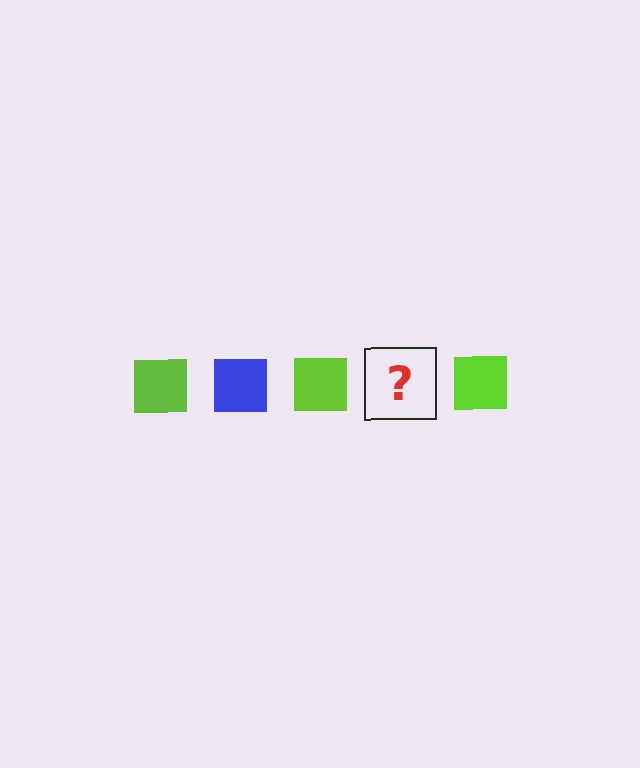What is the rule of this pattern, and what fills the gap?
The rule is that the pattern cycles through lime, blue squares. The gap should be filled with a blue square.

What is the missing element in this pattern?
The missing element is a blue square.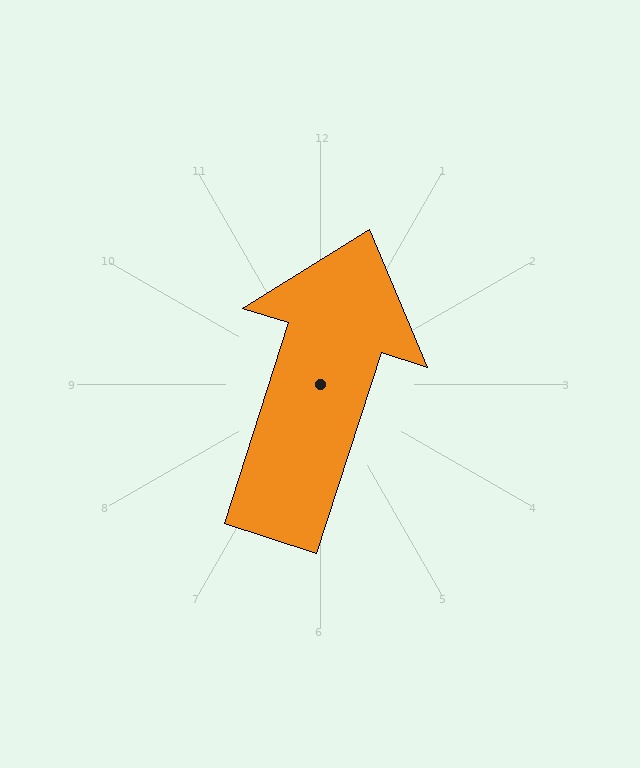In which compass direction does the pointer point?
North.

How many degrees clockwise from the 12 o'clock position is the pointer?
Approximately 18 degrees.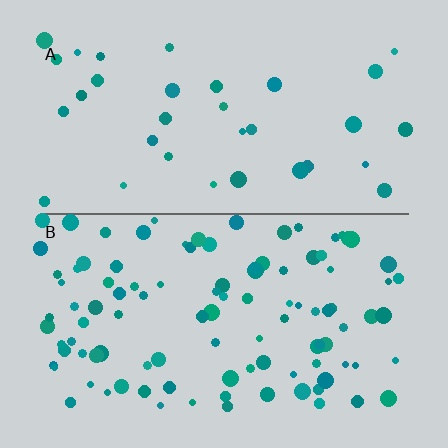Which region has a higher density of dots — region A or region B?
B (the bottom).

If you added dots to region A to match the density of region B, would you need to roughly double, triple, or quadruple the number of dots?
Approximately triple.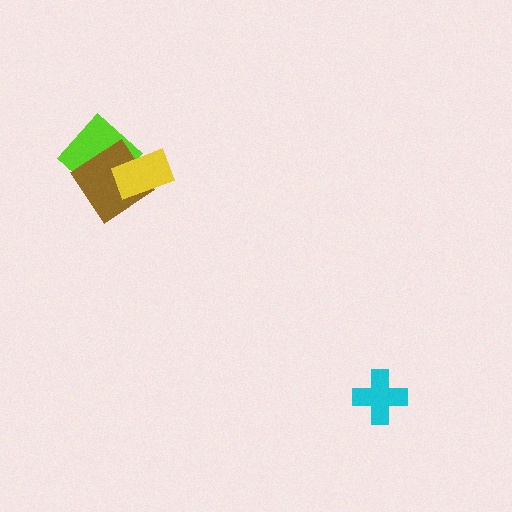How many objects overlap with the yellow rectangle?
2 objects overlap with the yellow rectangle.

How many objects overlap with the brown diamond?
2 objects overlap with the brown diamond.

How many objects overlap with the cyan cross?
0 objects overlap with the cyan cross.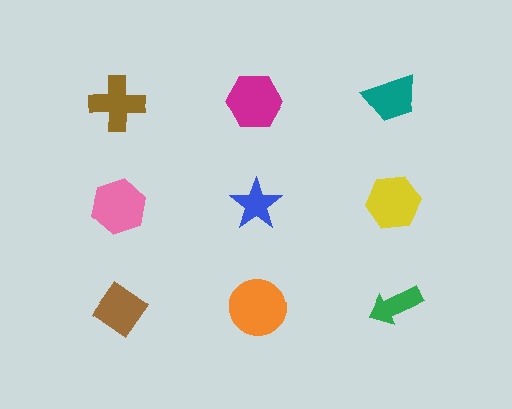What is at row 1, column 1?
A brown cross.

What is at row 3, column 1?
A brown diamond.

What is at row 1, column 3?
A teal trapezoid.